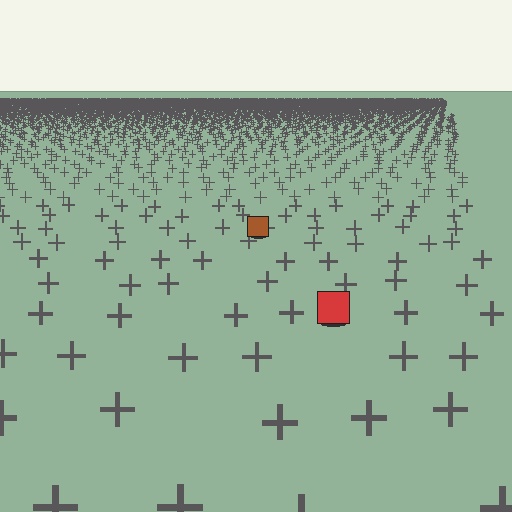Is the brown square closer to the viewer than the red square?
No. The red square is closer — you can tell from the texture gradient: the ground texture is coarser near it.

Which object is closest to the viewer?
The red square is closest. The texture marks near it are larger and more spread out.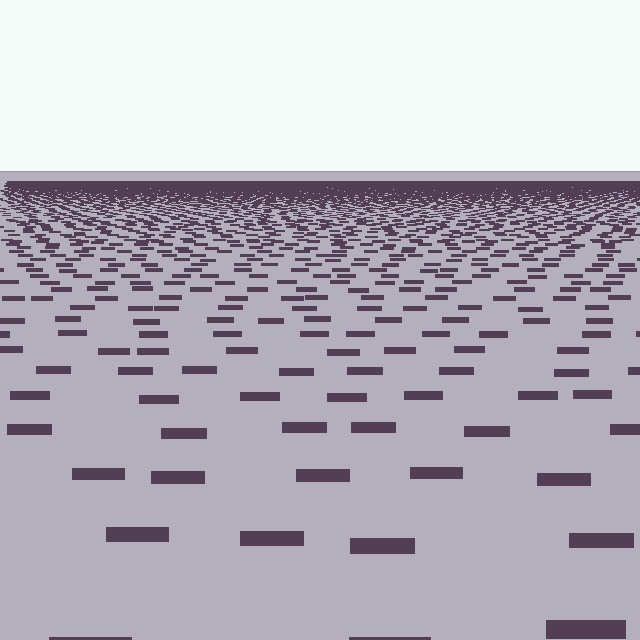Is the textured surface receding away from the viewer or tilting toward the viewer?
The surface is receding away from the viewer. Texture elements get smaller and denser toward the top.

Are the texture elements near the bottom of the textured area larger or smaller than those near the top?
Larger. Near the bottom, elements are closer to the viewer and appear at a bigger on-screen size.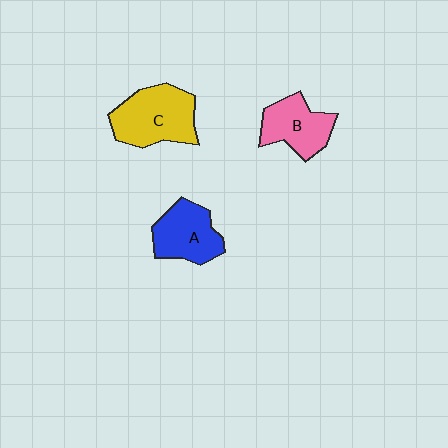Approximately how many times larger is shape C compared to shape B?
Approximately 1.3 times.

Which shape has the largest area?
Shape C (yellow).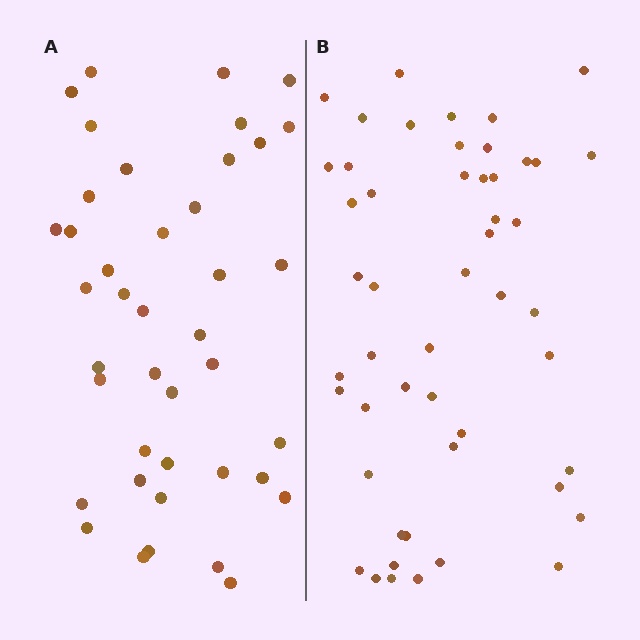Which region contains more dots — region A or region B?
Region B (the right region) has more dots.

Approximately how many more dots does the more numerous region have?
Region B has roughly 8 or so more dots than region A.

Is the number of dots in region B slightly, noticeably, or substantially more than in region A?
Region B has only slightly more — the two regions are fairly close. The ratio is roughly 1.2 to 1.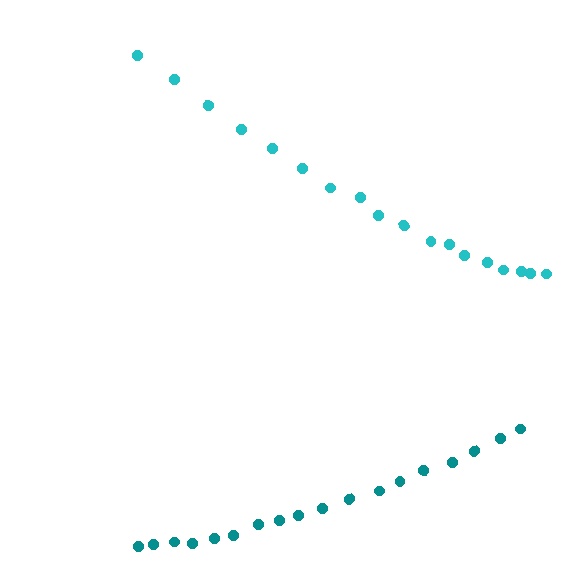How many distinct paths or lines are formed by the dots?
There are 2 distinct paths.